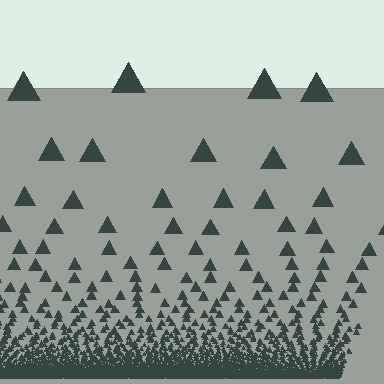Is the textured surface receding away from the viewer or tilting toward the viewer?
The surface appears to tilt toward the viewer. Texture elements get larger and sparser toward the top.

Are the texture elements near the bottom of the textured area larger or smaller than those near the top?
Smaller. The gradient is inverted — elements near the bottom are smaller and denser.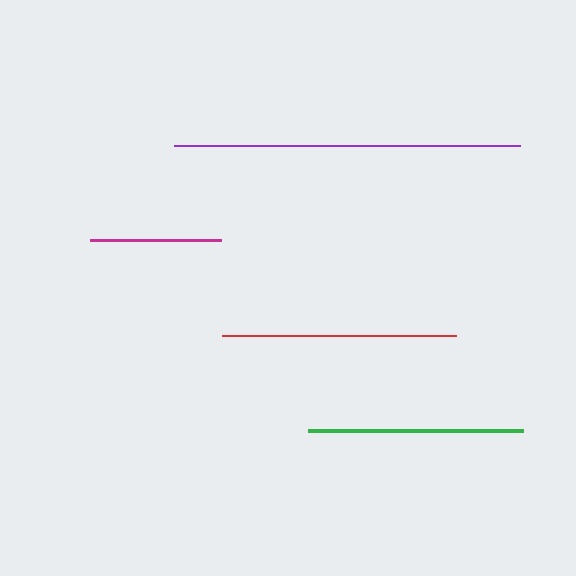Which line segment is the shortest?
The magenta line is the shortest at approximately 131 pixels.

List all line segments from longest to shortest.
From longest to shortest: purple, red, green, magenta.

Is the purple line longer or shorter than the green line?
The purple line is longer than the green line.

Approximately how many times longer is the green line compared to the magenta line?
The green line is approximately 1.7 times the length of the magenta line.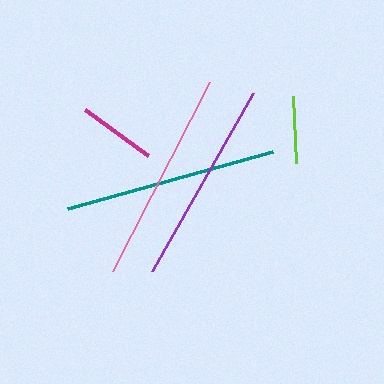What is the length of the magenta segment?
The magenta segment is approximately 78 pixels long.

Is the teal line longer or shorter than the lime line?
The teal line is longer than the lime line.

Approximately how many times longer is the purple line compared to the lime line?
The purple line is approximately 3.0 times the length of the lime line.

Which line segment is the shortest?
The lime line is the shortest at approximately 68 pixels.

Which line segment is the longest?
The teal line is the longest at approximately 213 pixels.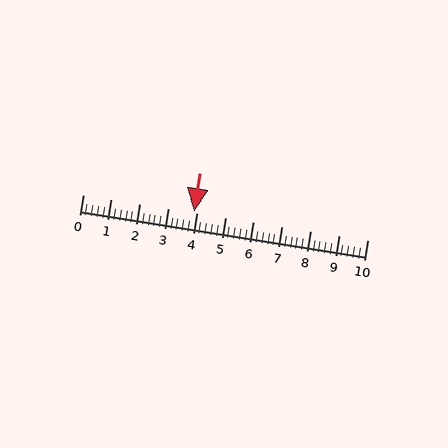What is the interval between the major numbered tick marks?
The major tick marks are spaced 1 units apart.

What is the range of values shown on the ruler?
The ruler shows values from 0 to 10.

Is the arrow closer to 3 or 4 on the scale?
The arrow is closer to 4.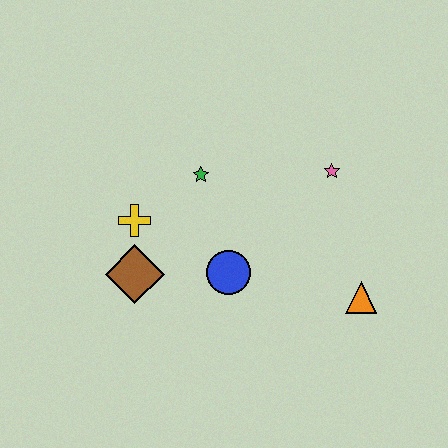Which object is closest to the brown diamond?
The yellow cross is closest to the brown diamond.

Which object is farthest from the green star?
The orange triangle is farthest from the green star.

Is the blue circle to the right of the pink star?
No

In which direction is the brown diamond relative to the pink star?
The brown diamond is to the left of the pink star.